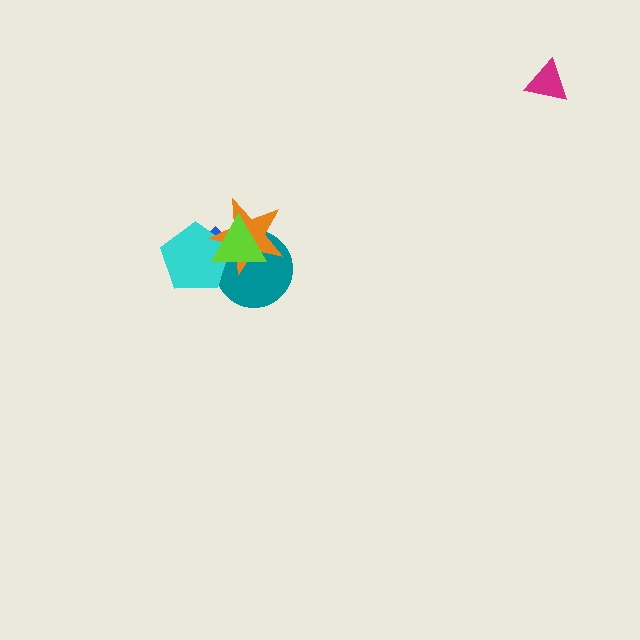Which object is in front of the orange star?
The lime triangle is in front of the orange star.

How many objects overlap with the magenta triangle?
0 objects overlap with the magenta triangle.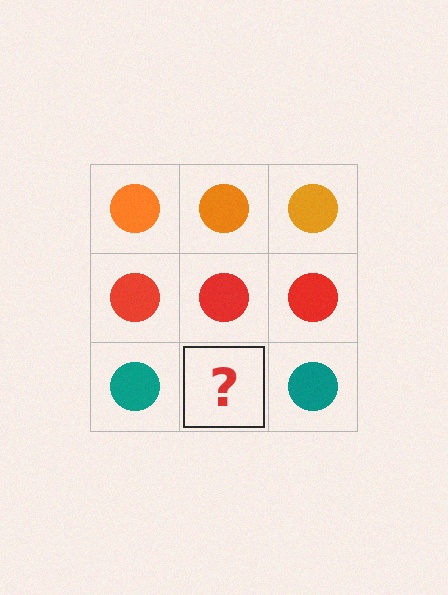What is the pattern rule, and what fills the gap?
The rule is that each row has a consistent color. The gap should be filled with a teal circle.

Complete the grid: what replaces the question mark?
The question mark should be replaced with a teal circle.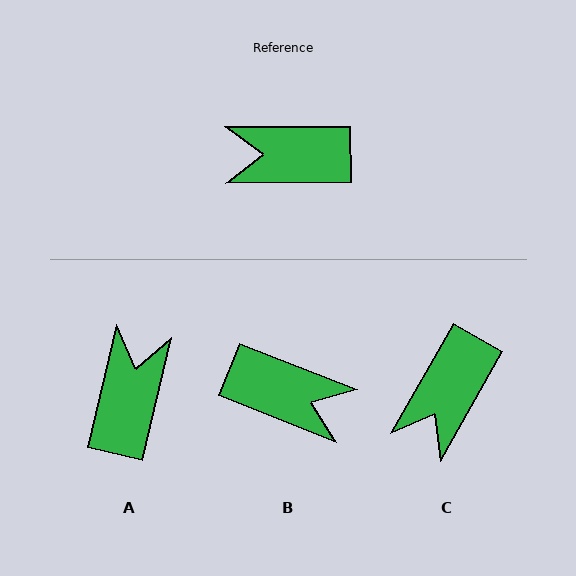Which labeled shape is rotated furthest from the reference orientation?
B, about 158 degrees away.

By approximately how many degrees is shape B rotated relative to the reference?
Approximately 158 degrees counter-clockwise.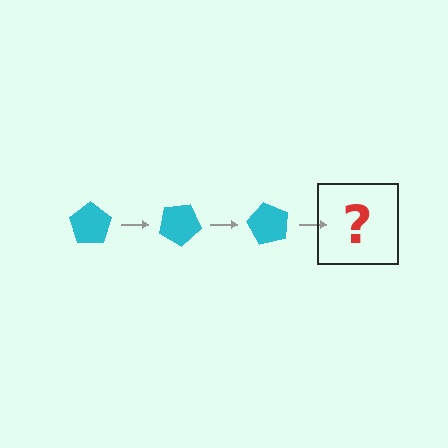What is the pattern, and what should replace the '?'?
The pattern is that the pentagon rotates 30 degrees each step. The '?' should be a cyan pentagon rotated 90 degrees.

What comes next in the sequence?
The next element should be a cyan pentagon rotated 90 degrees.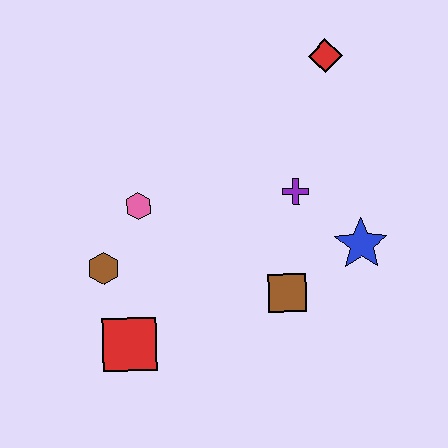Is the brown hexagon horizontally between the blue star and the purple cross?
No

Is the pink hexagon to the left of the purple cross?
Yes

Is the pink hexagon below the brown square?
No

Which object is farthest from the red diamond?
The red square is farthest from the red diamond.